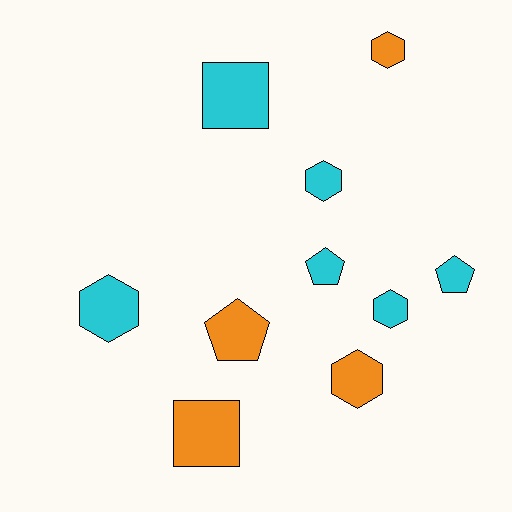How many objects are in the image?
There are 10 objects.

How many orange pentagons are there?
There is 1 orange pentagon.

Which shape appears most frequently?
Hexagon, with 5 objects.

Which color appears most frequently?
Cyan, with 6 objects.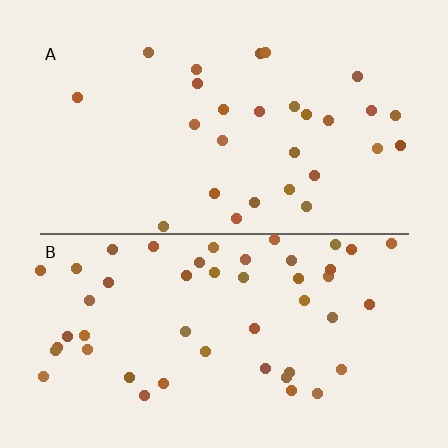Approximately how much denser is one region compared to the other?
Approximately 1.7× — region B over region A.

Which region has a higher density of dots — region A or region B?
B (the bottom).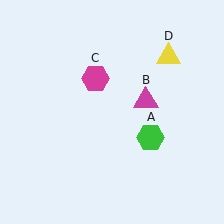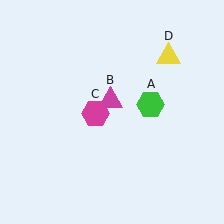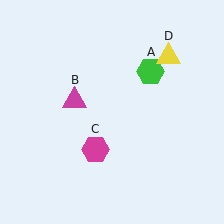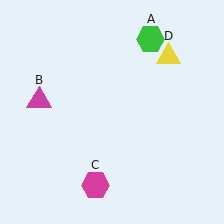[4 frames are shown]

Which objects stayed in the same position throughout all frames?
Yellow triangle (object D) remained stationary.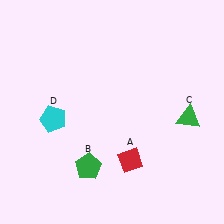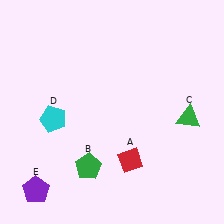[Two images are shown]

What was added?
A purple pentagon (E) was added in Image 2.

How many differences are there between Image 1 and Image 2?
There is 1 difference between the two images.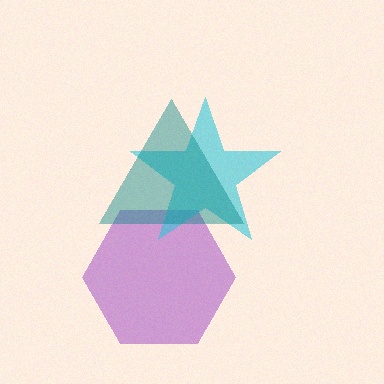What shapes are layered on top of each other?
The layered shapes are: a purple hexagon, a cyan star, a teal triangle.